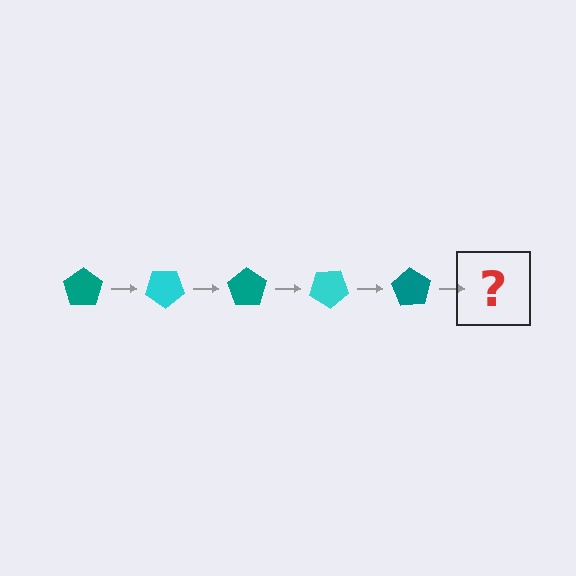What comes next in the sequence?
The next element should be a cyan pentagon, rotated 175 degrees from the start.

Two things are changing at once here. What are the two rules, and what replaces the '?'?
The two rules are that it rotates 35 degrees each step and the color cycles through teal and cyan. The '?' should be a cyan pentagon, rotated 175 degrees from the start.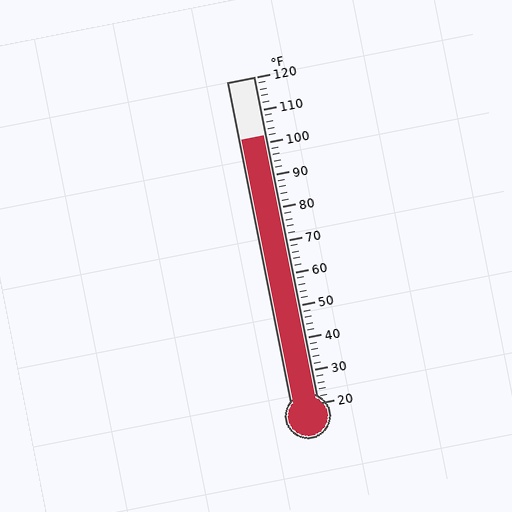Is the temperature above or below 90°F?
The temperature is above 90°F.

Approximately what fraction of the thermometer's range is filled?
The thermometer is filled to approximately 80% of its range.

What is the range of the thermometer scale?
The thermometer scale ranges from 20°F to 120°F.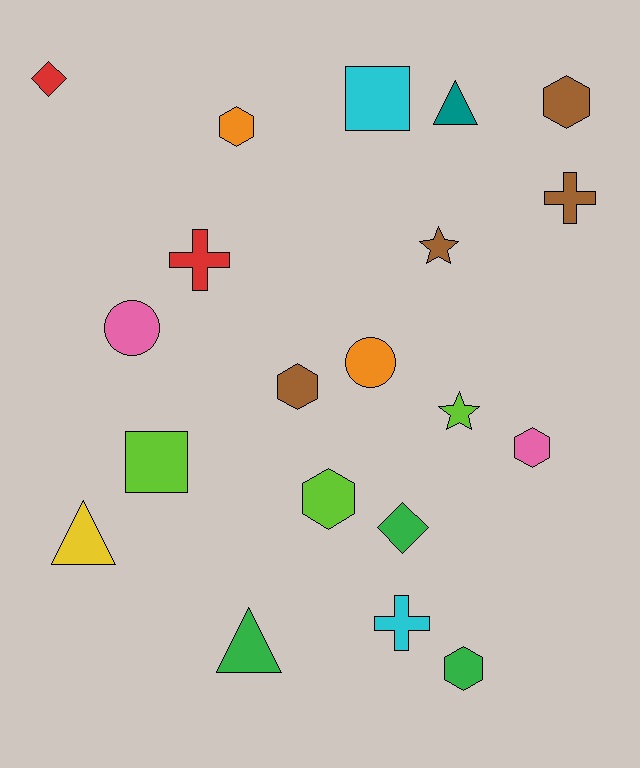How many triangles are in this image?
There are 3 triangles.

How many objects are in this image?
There are 20 objects.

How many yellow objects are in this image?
There is 1 yellow object.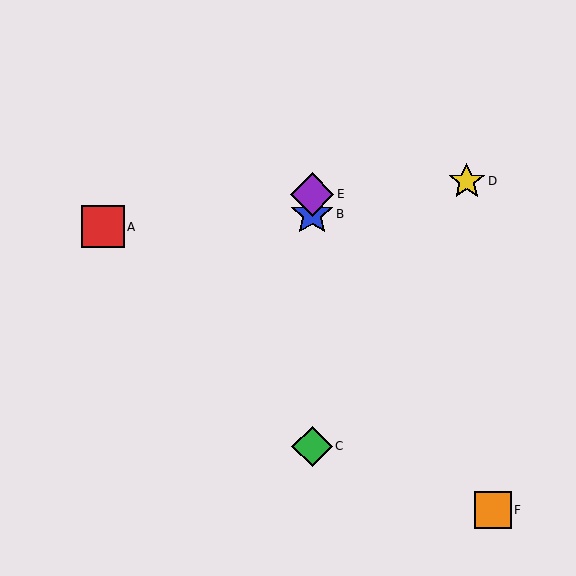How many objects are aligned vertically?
3 objects (B, C, E) are aligned vertically.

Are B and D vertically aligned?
No, B is at x≈312 and D is at x≈467.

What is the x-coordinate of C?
Object C is at x≈312.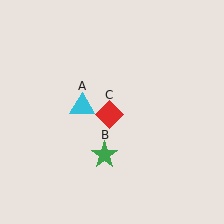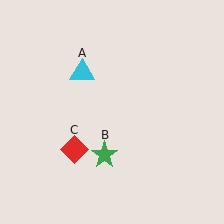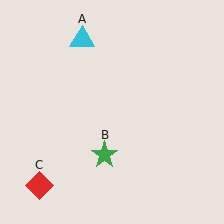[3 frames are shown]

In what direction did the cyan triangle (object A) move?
The cyan triangle (object A) moved up.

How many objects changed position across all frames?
2 objects changed position: cyan triangle (object A), red diamond (object C).